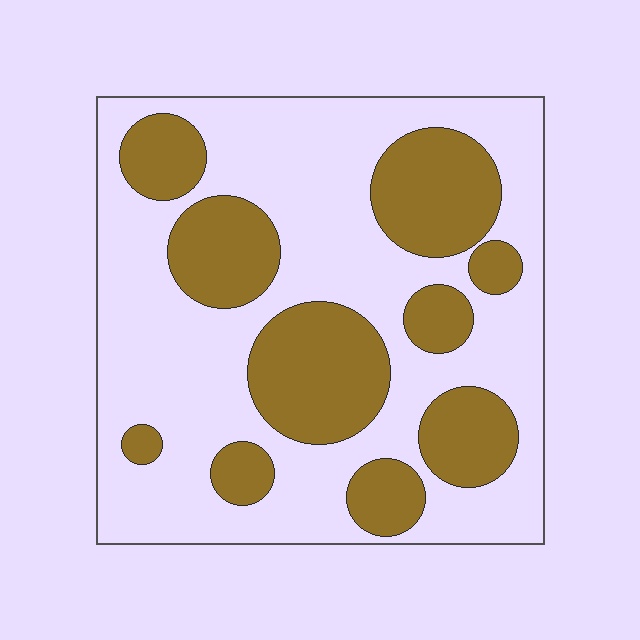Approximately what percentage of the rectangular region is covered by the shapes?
Approximately 35%.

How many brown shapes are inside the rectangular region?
10.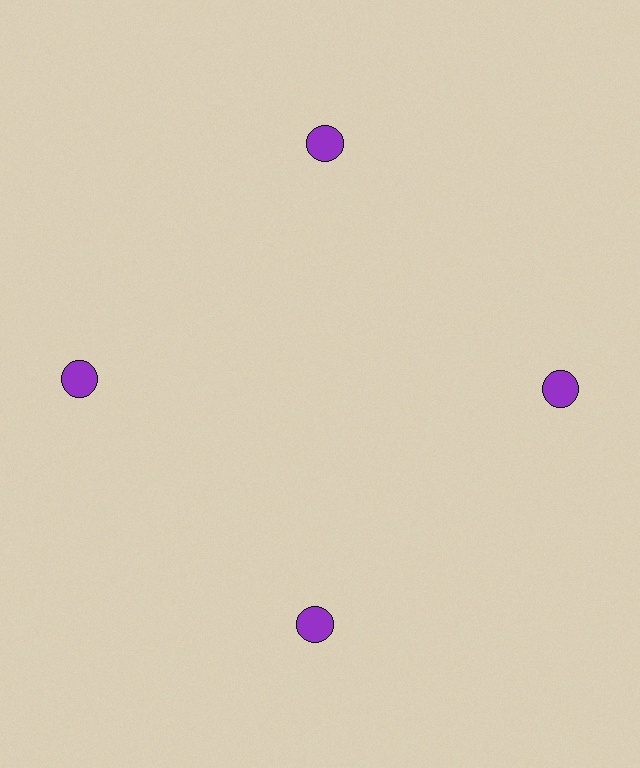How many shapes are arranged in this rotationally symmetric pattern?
There are 4 shapes, arranged in 4 groups of 1.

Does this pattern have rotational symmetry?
Yes, this pattern has 4-fold rotational symmetry. It looks the same after rotating 90 degrees around the center.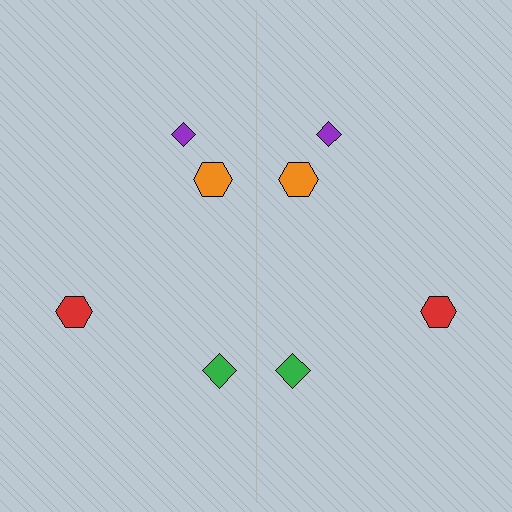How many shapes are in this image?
There are 8 shapes in this image.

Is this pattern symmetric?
Yes, this pattern has bilateral (reflection) symmetry.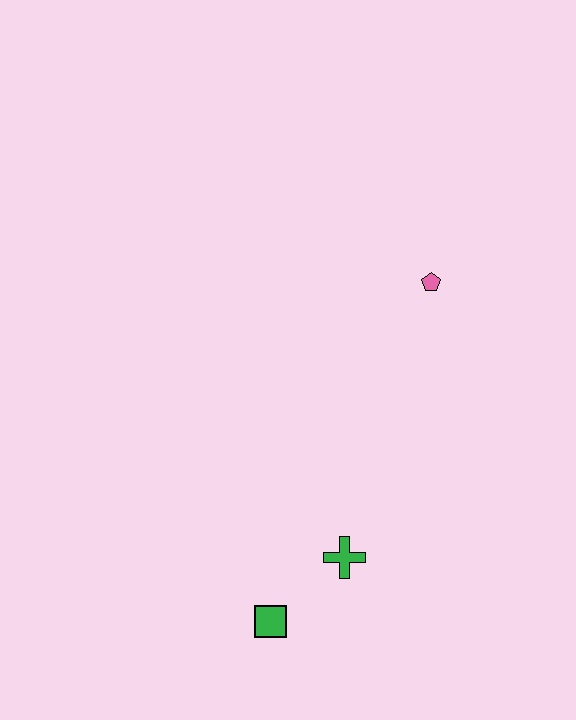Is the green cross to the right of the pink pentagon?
No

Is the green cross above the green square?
Yes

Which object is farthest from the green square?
The pink pentagon is farthest from the green square.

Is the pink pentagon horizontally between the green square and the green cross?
No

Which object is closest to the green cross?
The green square is closest to the green cross.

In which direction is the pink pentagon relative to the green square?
The pink pentagon is above the green square.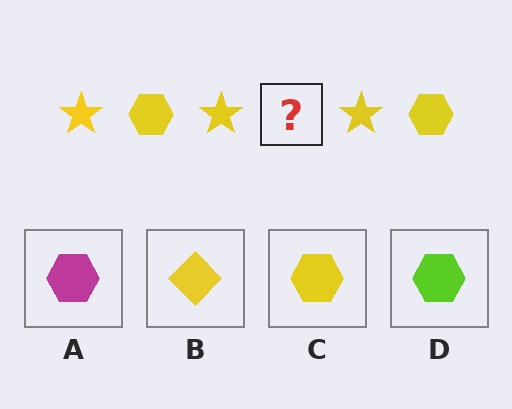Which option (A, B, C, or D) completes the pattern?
C.